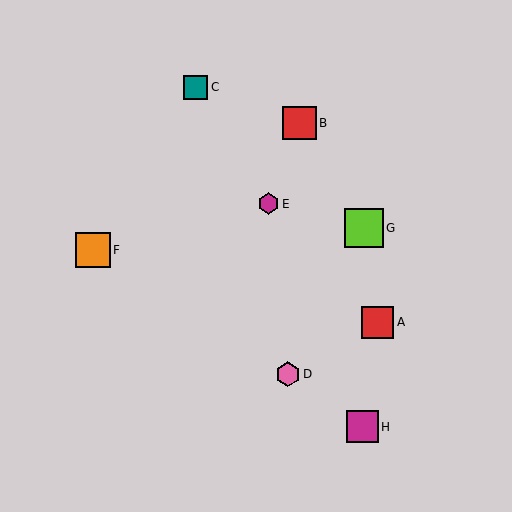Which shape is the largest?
The lime square (labeled G) is the largest.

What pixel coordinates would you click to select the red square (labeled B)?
Click at (299, 123) to select the red square B.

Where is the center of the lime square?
The center of the lime square is at (364, 228).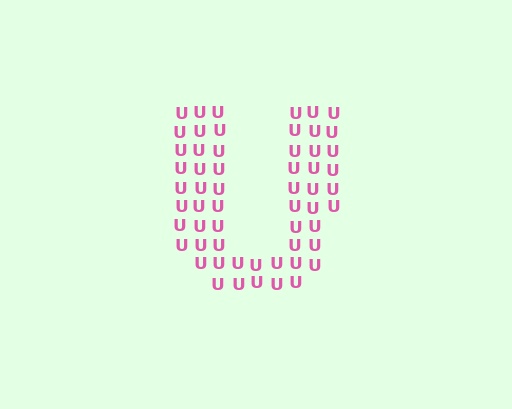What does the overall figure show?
The overall figure shows the letter U.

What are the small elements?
The small elements are letter U's.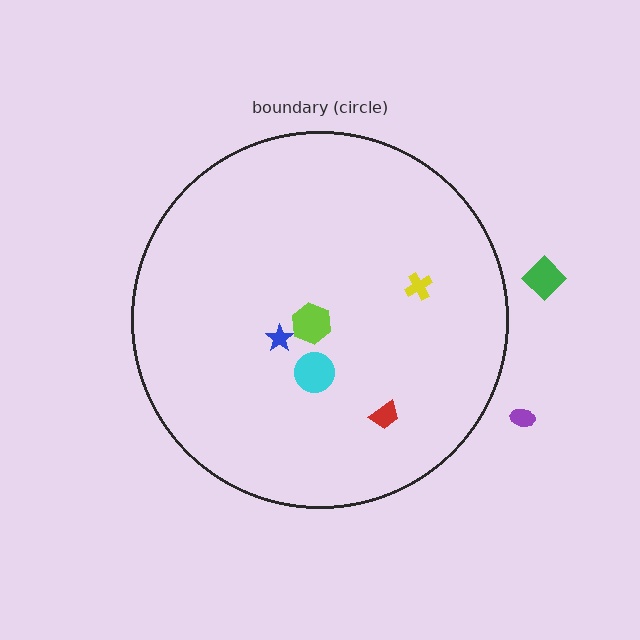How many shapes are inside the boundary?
5 inside, 2 outside.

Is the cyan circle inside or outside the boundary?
Inside.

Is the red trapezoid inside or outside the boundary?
Inside.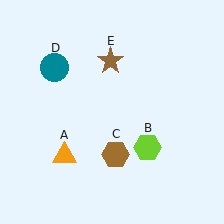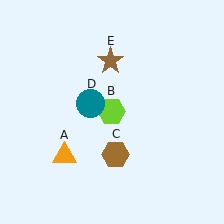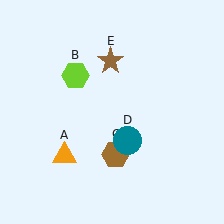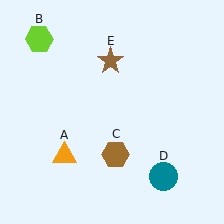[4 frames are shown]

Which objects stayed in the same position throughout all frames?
Orange triangle (object A) and brown hexagon (object C) and brown star (object E) remained stationary.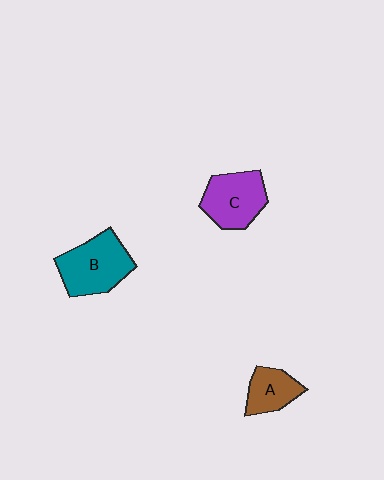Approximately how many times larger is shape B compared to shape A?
Approximately 1.7 times.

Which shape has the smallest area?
Shape A (brown).